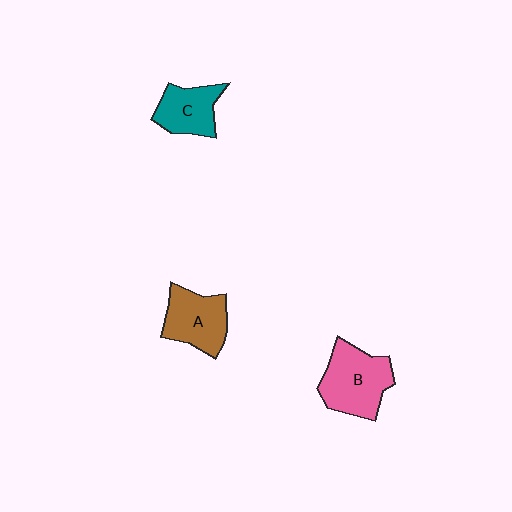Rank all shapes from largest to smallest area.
From largest to smallest: B (pink), A (brown), C (teal).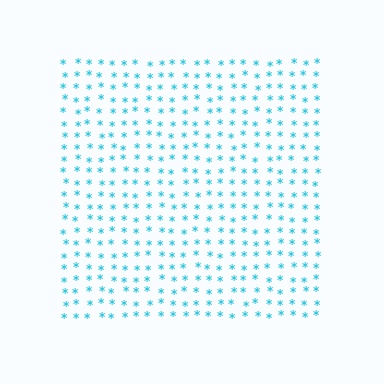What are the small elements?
The small elements are asterisks.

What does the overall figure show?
The overall figure shows a square.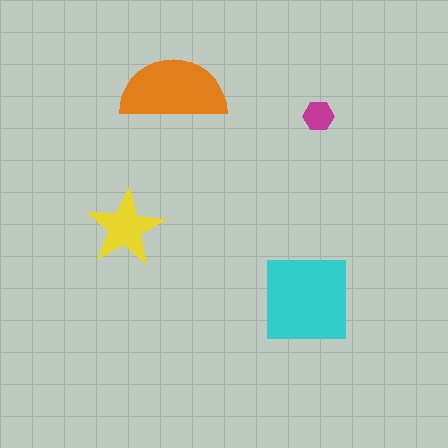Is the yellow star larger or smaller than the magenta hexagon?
Larger.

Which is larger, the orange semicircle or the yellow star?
The orange semicircle.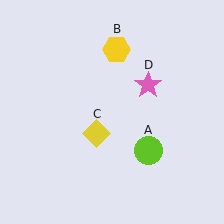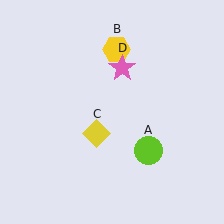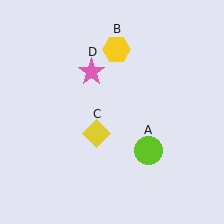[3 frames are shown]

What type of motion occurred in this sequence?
The pink star (object D) rotated counterclockwise around the center of the scene.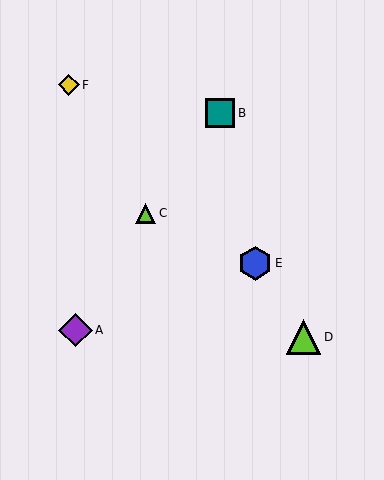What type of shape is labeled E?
Shape E is a blue hexagon.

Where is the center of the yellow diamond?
The center of the yellow diamond is at (69, 85).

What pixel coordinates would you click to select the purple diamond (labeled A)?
Click at (75, 330) to select the purple diamond A.